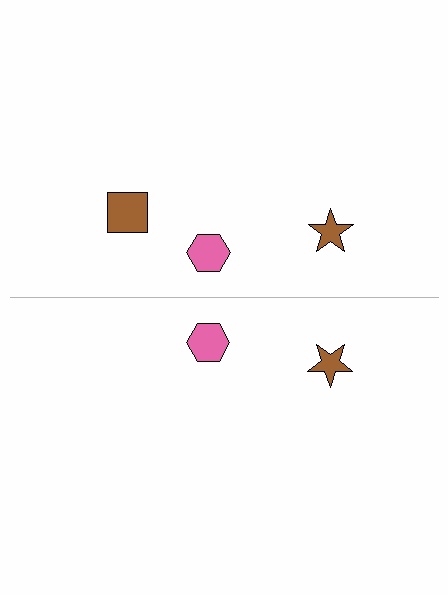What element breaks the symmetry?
A brown square is missing from the bottom side.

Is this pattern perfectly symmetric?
No, the pattern is not perfectly symmetric. A brown square is missing from the bottom side.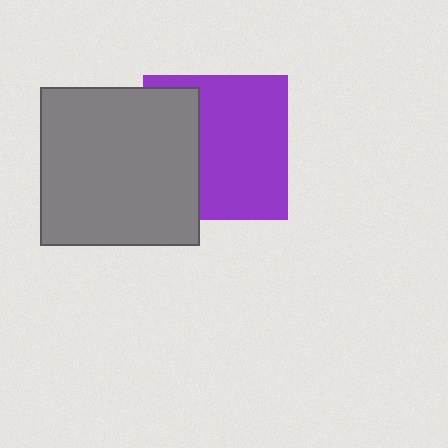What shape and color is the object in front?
The object in front is a gray square.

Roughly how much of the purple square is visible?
About half of it is visible (roughly 64%).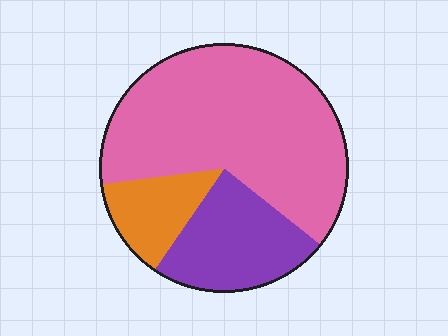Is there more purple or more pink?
Pink.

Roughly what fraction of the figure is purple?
Purple takes up between a sixth and a third of the figure.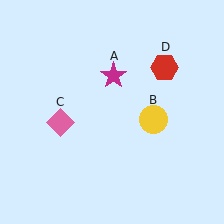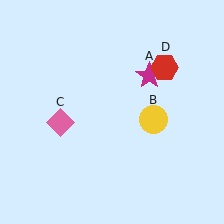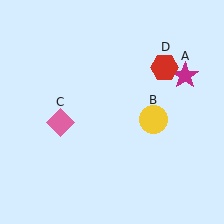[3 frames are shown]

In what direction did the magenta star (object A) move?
The magenta star (object A) moved right.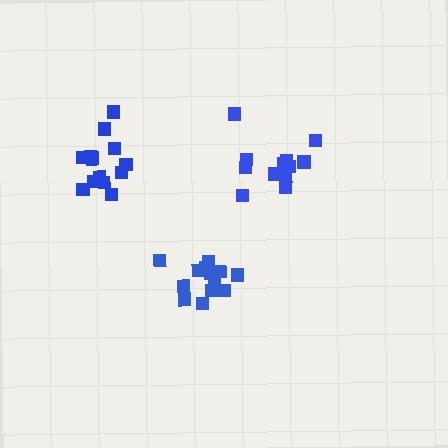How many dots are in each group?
Group 1: 13 dots, Group 2: 14 dots, Group 3: 13 dots (40 total).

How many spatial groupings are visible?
There are 3 spatial groupings.